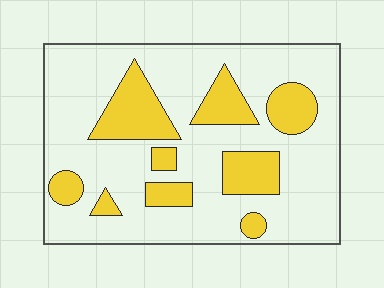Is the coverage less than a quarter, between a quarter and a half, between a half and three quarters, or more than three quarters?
Less than a quarter.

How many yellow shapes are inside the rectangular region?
9.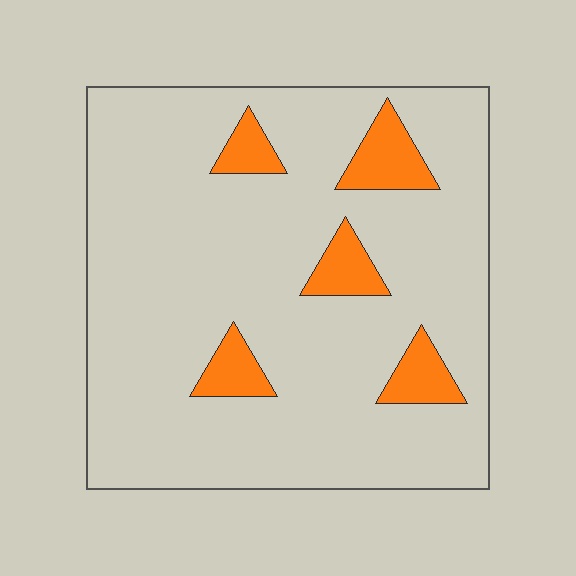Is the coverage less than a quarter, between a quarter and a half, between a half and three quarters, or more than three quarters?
Less than a quarter.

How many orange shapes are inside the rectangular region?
5.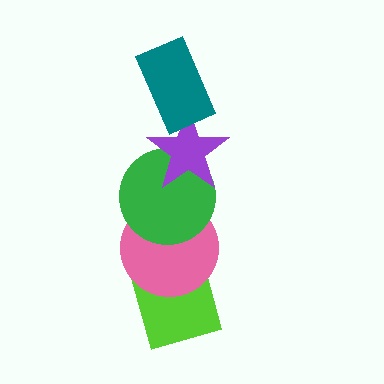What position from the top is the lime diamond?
The lime diamond is 5th from the top.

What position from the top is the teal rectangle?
The teal rectangle is 1st from the top.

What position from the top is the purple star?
The purple star is 2nd from the top.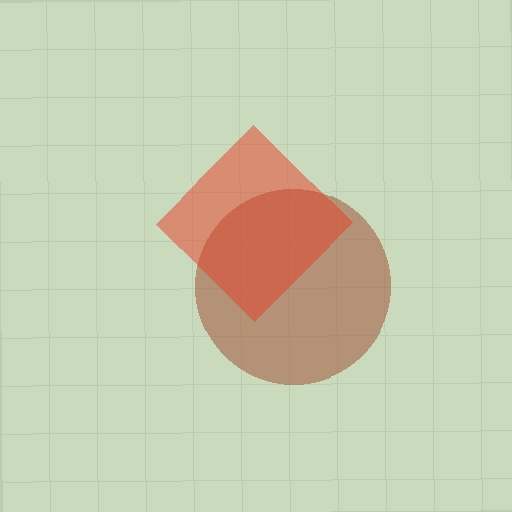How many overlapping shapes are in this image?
There are 2 overlapping shapes in the image.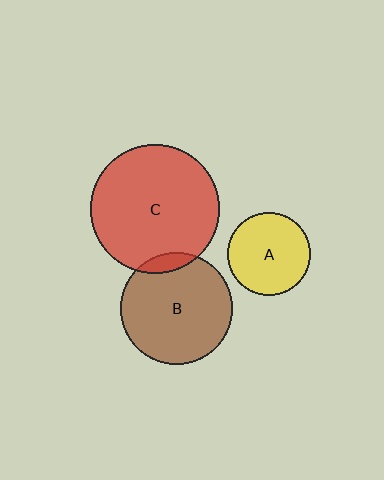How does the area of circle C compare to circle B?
Approximately 1.3 times.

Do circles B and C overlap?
Yes.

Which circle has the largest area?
Circle C (red).